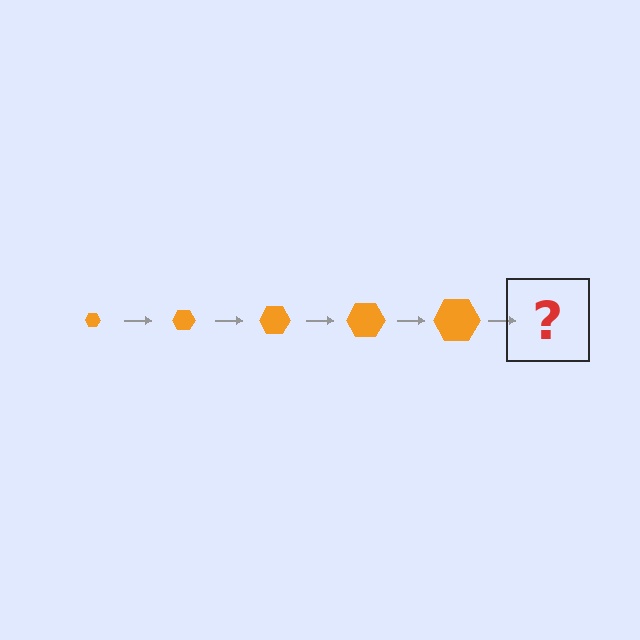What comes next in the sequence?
The next element should be an orange hexagon, larger than the previous one.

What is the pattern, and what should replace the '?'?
The pattern is that the hexagon gets progressively larger each step. The '?' should be an orange hexagon, larger than the previous one.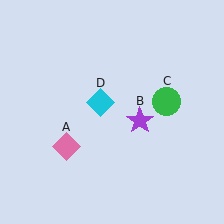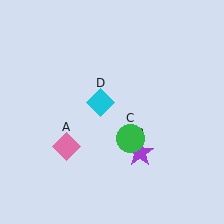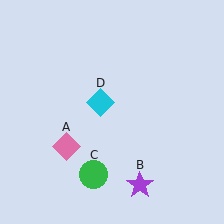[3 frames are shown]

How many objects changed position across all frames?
2 objects changed position: purple star (object B), green circle (object C).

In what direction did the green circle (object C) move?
The green circle (object C) moved down and to the left.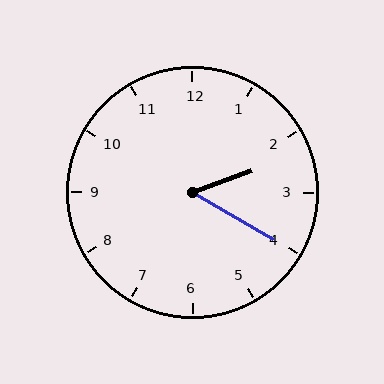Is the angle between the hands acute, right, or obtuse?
It is acute.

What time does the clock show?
2:20.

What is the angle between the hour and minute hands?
Approximately 50 degrees.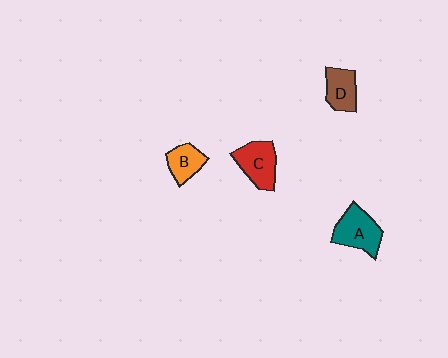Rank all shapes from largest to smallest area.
From largest to smallest: A (teal), C (red), D (brown), B (orange).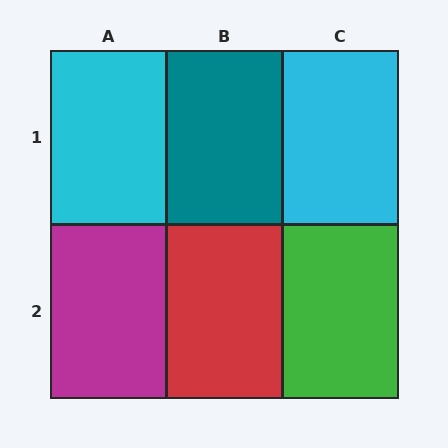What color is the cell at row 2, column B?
Red.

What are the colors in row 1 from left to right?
Cyan, teal, cyan.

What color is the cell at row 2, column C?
Green.